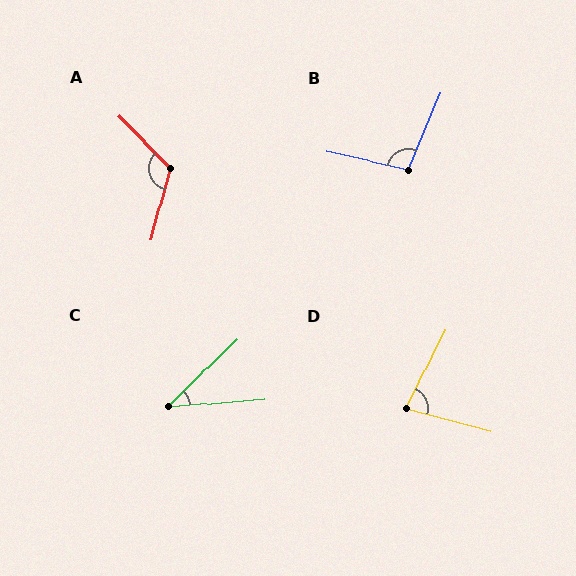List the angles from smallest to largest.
C (40°), D (79°), B (101°), A (121°).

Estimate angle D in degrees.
Approximately 79 degrees.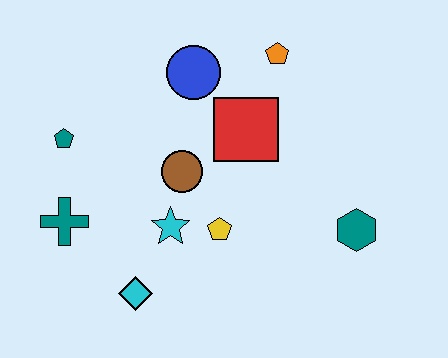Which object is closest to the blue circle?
The red square is closest to the blue circle.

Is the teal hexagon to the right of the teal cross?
Yes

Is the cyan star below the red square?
Yes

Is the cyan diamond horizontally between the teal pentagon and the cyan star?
Yes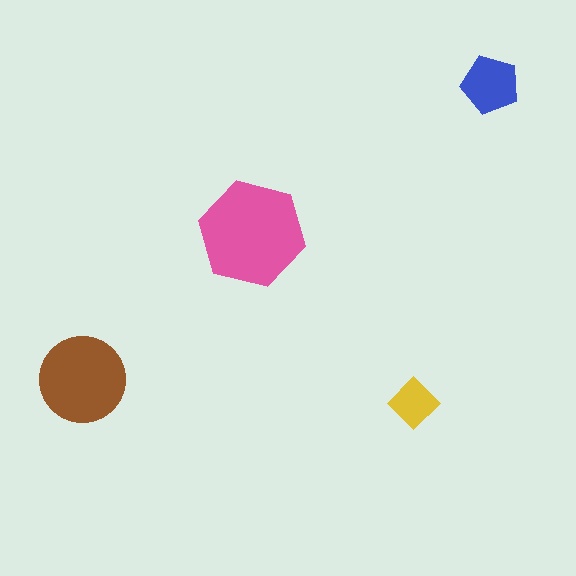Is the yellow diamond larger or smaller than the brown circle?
Smaller.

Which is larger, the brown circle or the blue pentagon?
The brown circle.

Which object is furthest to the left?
The brown circle is leftmost.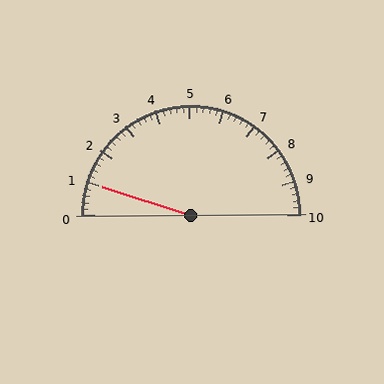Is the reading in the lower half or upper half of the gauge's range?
The reading is in the lower half of the range (0 to 10).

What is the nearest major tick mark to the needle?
The nearest major tick mark is 1.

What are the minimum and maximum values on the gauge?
The gauge ranges from 0 to 10.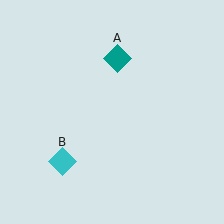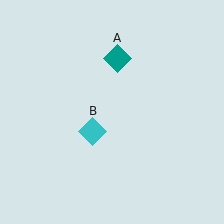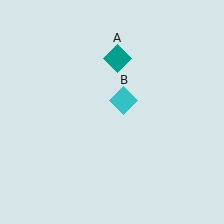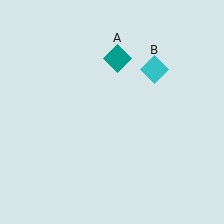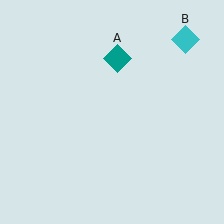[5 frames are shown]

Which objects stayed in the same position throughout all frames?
Teal diamond (object A) remained stationary.